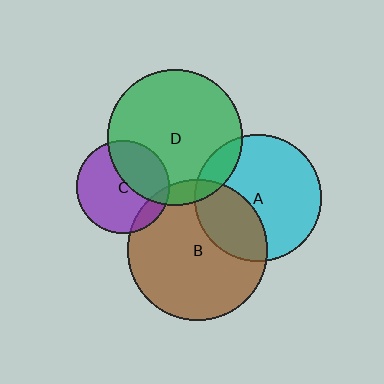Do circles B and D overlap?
Yes.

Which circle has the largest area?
Circle B (brown).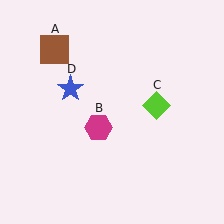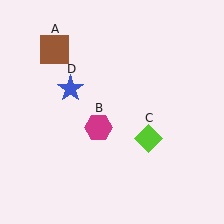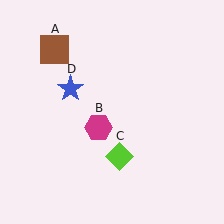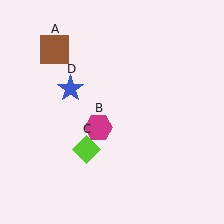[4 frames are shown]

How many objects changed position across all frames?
1 object changed position: lime diamond (object C).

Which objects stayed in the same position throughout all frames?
Brown square (object A) and magenta hexagon (object B) and blue star (object D) remained stationary.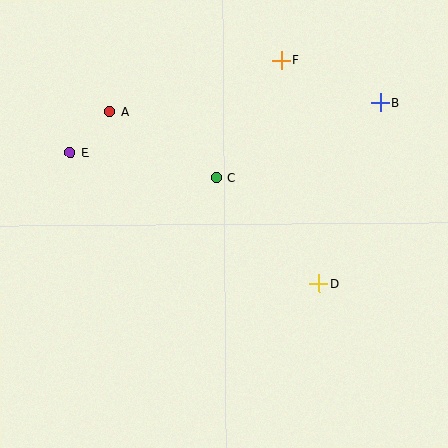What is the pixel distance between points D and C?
The distance between D and C is 148 pixels.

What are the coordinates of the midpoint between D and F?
The midpoint between D and F is at (300, 172).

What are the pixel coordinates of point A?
Point A is at (110, 112).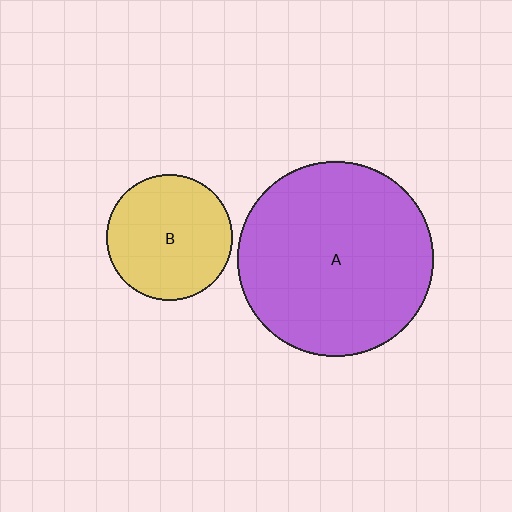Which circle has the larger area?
Circle A (purple).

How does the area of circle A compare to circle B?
Approximately 2.4 times.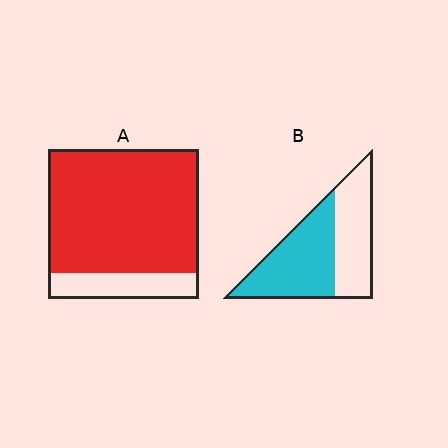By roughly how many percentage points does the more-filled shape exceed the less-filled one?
By roughly 25 percentage points (A over B).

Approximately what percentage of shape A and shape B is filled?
A is approximately 85% and B is approximately 55%.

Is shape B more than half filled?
Yes.